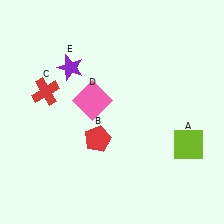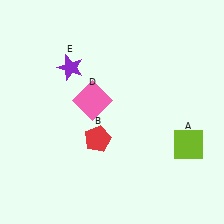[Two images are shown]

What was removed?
The red cross (C) was removed in Image 2.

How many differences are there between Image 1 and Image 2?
There is 1 difference between the two images.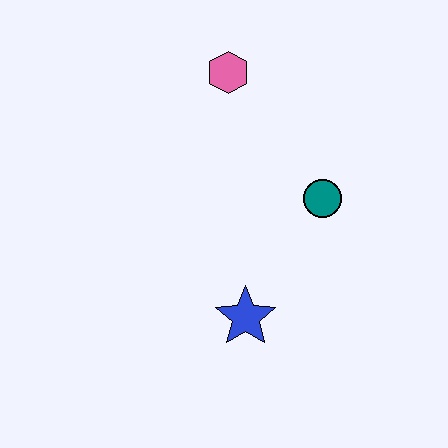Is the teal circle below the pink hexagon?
Yes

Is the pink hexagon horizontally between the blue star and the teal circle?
No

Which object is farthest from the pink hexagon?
The blue star is farthest from the pink hexagon.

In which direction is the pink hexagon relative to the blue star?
The pink hexagon is above the blue star.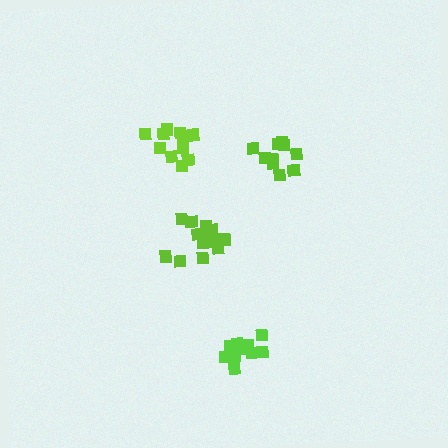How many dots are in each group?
Group 1: 12 dots, Group 2: 10 dots, Group 3: 12 dots, Group 4: 14 dots (48 total).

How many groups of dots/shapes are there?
There are 4 groups.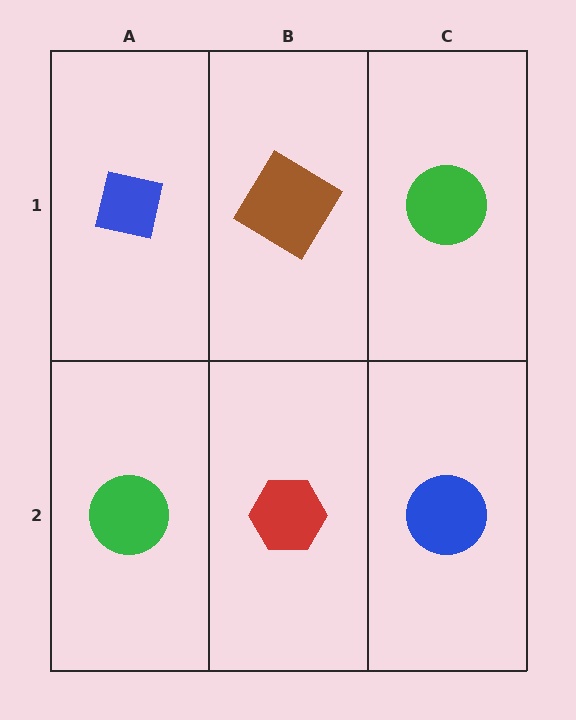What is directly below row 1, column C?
A blue circle.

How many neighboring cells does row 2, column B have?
3.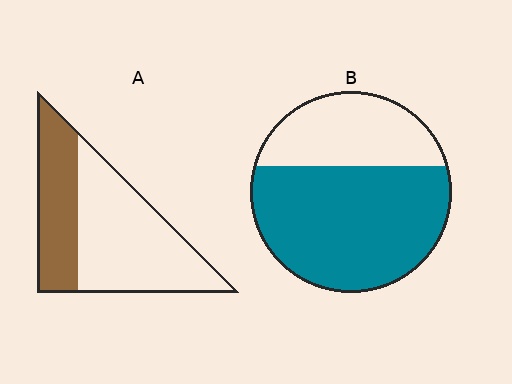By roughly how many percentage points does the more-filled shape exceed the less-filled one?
By roughly 30 percentage points (B over A).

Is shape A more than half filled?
No.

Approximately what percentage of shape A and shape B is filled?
A is approximately 35% and B is approximately 65%.